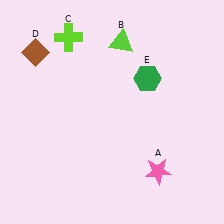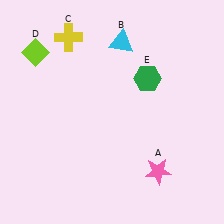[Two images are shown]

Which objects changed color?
B changed from lime to cyan. C changed from lime to yellow. D changed from brown to lime.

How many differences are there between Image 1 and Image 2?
There are 3 differences between the two images.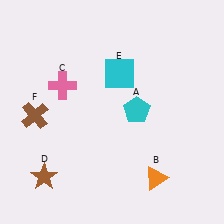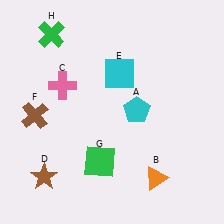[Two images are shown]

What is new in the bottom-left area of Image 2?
A green square (G) was added in the bottom-left area of Image 2.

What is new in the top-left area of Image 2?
A green cross (H) was added in the top-left area of Image 2.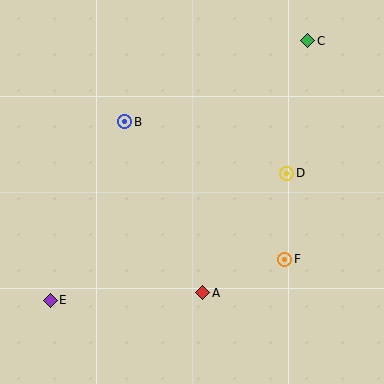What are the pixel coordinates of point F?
Point F is at (285, 259).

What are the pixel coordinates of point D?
Point D is at (287, 173).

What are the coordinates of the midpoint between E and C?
The midpoint between E and C is at (179, 170).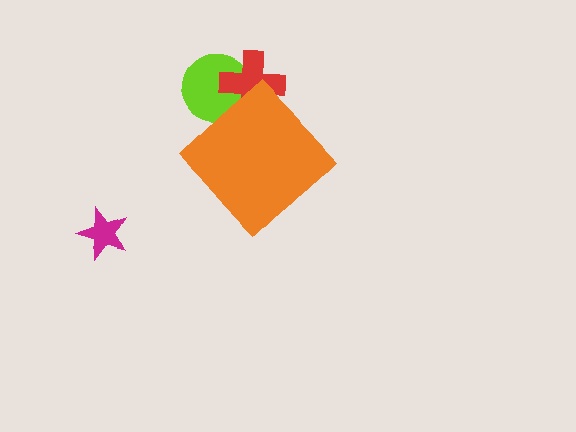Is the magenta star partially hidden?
No, the magenta star is fully visible.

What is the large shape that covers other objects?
An orange diamond.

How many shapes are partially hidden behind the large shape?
2 shapes are partially hidden.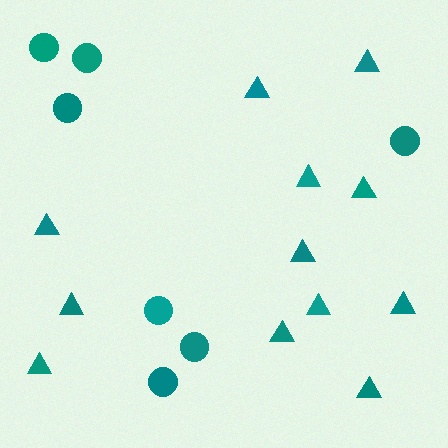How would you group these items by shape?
There are 2 groups: one group of circles (7) and one group of triangles (12).